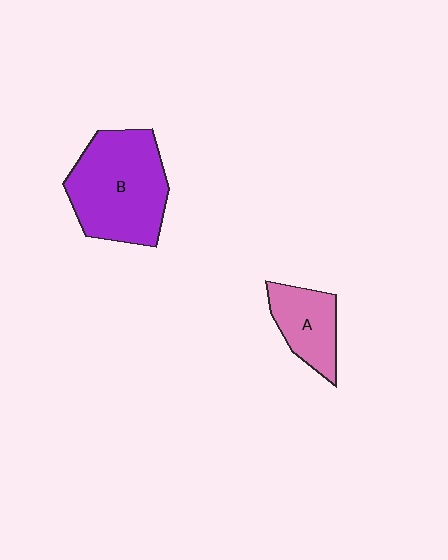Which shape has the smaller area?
Shape A (pink).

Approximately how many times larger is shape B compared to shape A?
Approximately 2.0 times.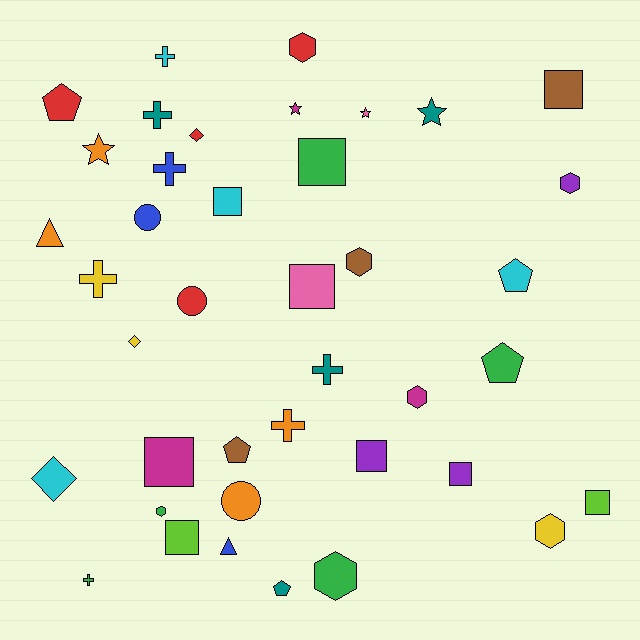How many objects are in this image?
There are 40 objects.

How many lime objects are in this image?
There are 2 lime objects.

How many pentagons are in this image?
There are 5 pentagons.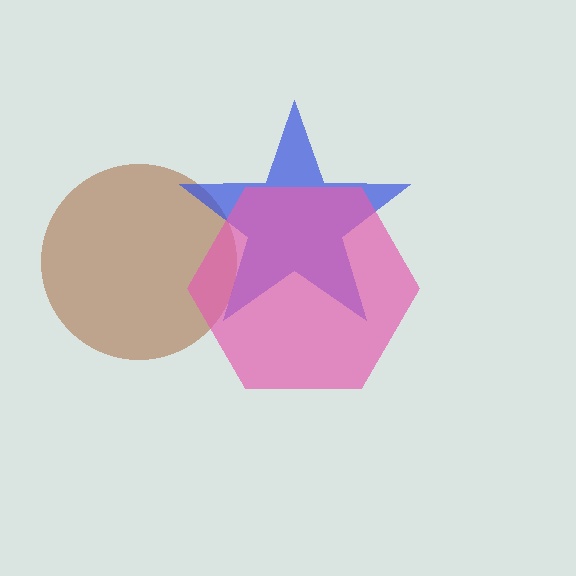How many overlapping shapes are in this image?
There are 3 overlapping shapes in the image.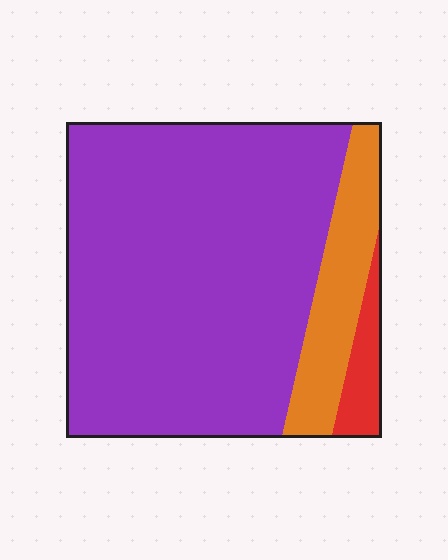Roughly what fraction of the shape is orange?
Orange takes up about one sixth (1/6) of the shape.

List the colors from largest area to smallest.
From largest to smallest: purple, orange, red.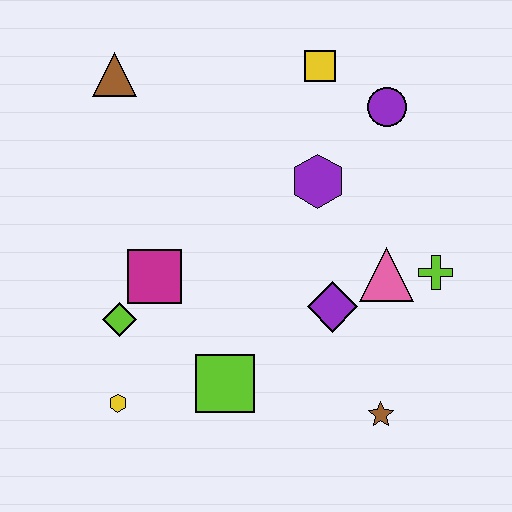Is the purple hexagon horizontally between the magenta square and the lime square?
No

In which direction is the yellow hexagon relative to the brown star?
The yellow hexagon is to the left of the brown star.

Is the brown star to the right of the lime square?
Yes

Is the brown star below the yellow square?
Yes